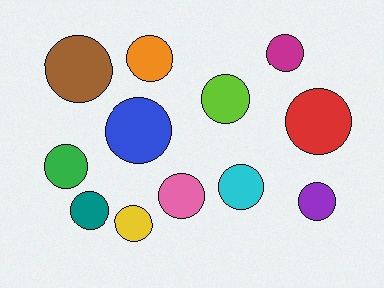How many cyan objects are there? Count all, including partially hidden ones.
There is 1 cyan object.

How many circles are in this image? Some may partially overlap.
There are 12 circles.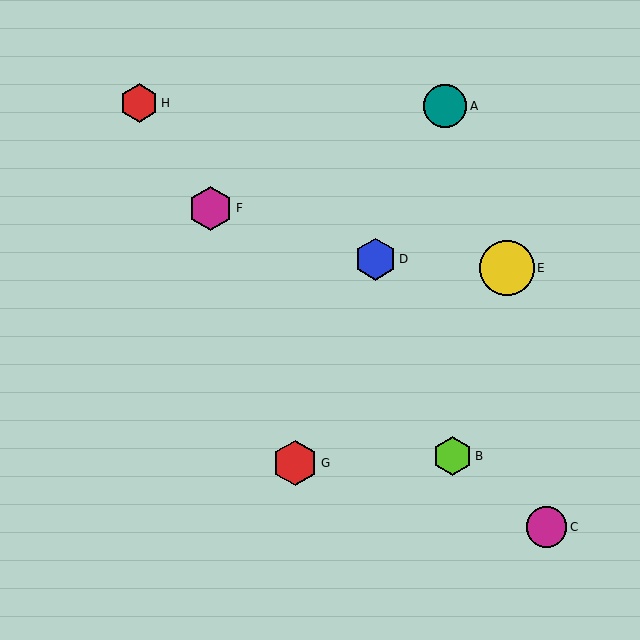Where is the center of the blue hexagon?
The center of the blue hexagon is at (375, 259).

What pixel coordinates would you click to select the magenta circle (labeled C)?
Click at (546, 527) to select the magenta circle C.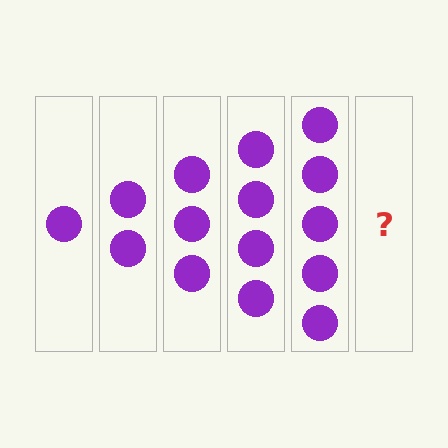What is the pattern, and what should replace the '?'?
The pattern is that each step adds one more circle. The '?' should be 6 circles.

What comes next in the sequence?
The next element should be 6 circles.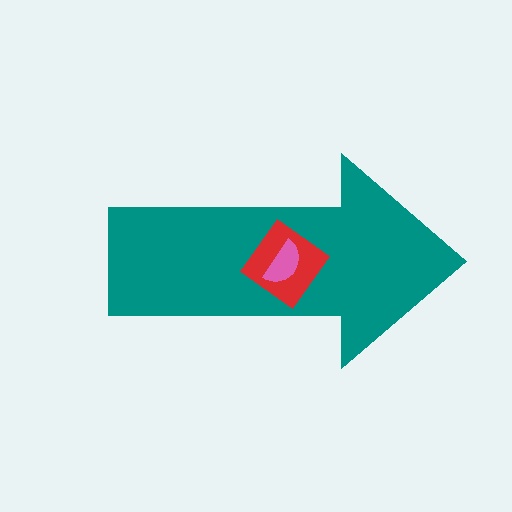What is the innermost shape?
The pink semicircle.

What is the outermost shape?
The teal arrow.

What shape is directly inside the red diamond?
The pink semicircle.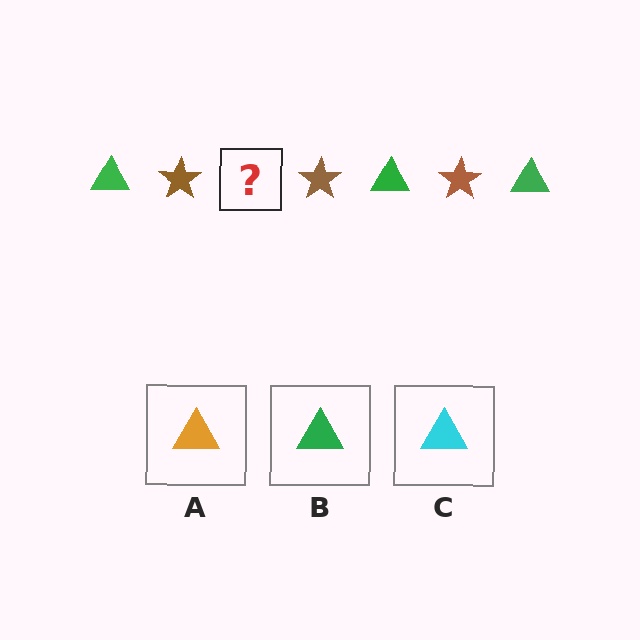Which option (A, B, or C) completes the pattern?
B.